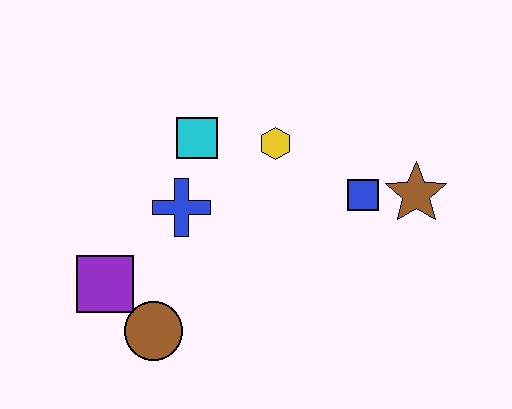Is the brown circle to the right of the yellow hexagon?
No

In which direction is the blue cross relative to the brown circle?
The blue cross is above the brown circle.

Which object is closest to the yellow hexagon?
The cyan square is closest to the yellow hexagon.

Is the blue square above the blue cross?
Yes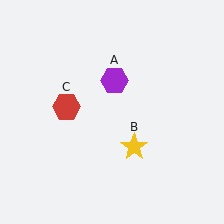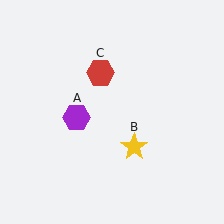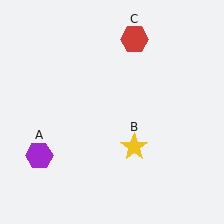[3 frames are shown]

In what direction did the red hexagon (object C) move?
The red hexagon (object C) moved up and to the right.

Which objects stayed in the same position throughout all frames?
Yellow star (object B) remained stationary.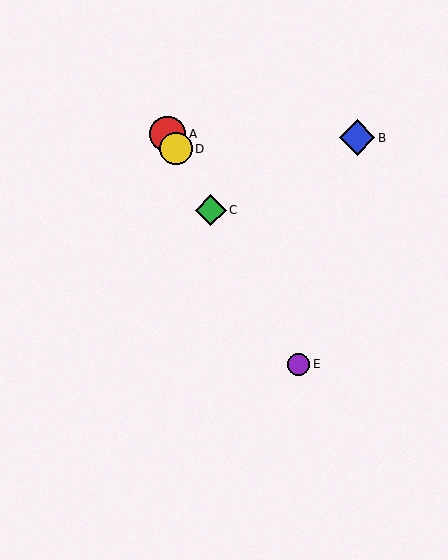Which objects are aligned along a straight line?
Objects A, C, D, E are aligned along a straight line.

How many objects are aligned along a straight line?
4 objects (A, C, D, E) are aligned along a straight line.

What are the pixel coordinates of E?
Object E is at (299, 364).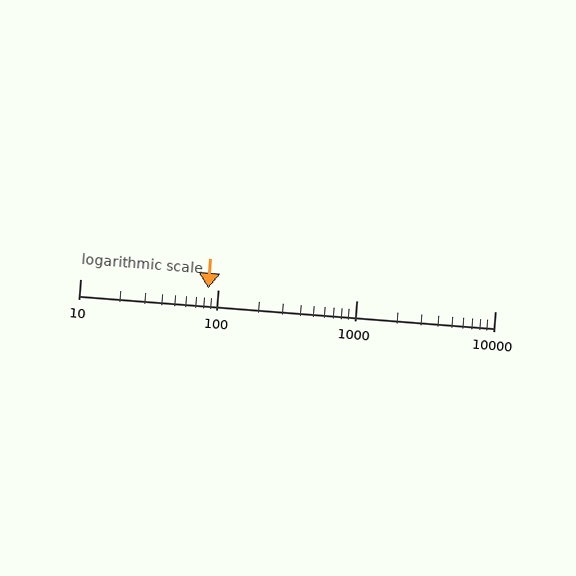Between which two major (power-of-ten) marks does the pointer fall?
The pointer is between 10 and 100.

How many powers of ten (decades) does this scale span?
The scale spans 3 decades, from 10 to 10000.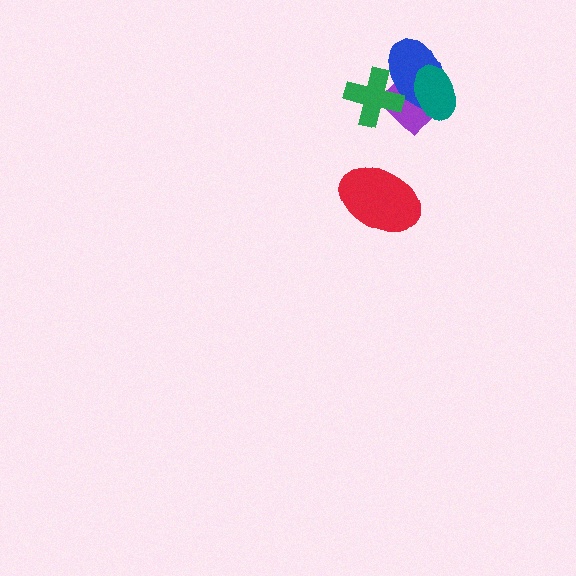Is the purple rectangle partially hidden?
Yes, it is partially covered by another shape.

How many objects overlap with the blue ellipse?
3 objects overlap with the blue ellipse.